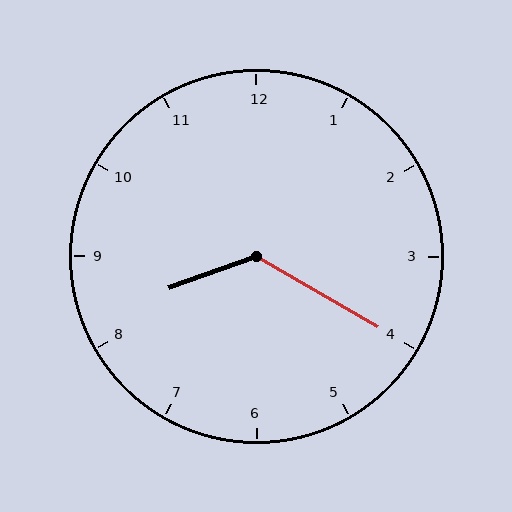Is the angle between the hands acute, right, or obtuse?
It is obtuse.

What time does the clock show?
8:20.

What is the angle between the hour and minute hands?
Approximately 130 degrees.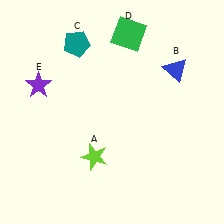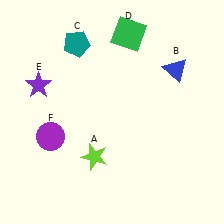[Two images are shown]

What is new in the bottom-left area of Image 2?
A purple circle (F) was added in the bottom-left area of Image 2.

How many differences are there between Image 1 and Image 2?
There is 1 difference between the two images.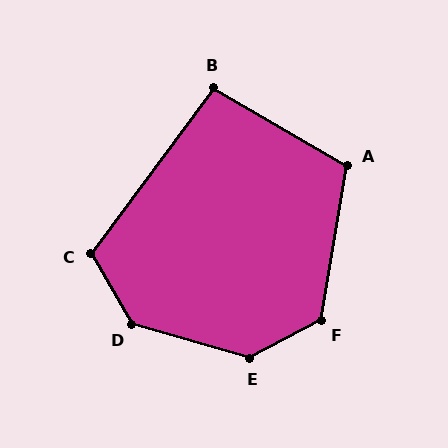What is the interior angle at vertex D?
Approximately 136 degrees (obtuse).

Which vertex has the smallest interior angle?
B, at approximately 96 degrees.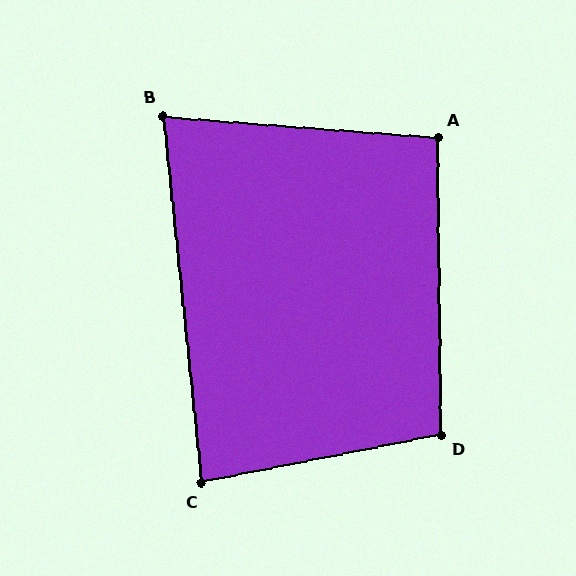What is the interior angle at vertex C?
Approximately 85 degrees (acute).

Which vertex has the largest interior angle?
D, at approximately 100 degrees.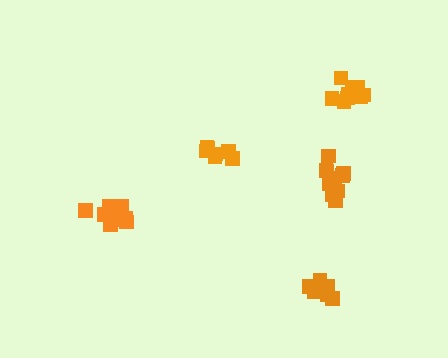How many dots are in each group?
Group 1: 8 dots, Group 2: 11 dots, Group 3: 11 dots, Group 4: 11 dots, Group 5: 7 dots (48 total).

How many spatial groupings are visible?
There are 5 spatial groupings.